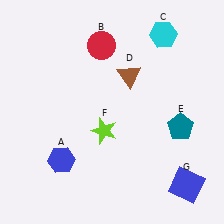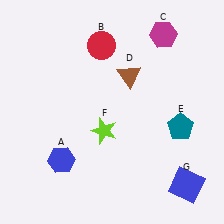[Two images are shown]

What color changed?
The hexagon (C) changed from cyan in Image 1 to magenta in Image 2.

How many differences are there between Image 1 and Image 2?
There is 1 difference between the two images.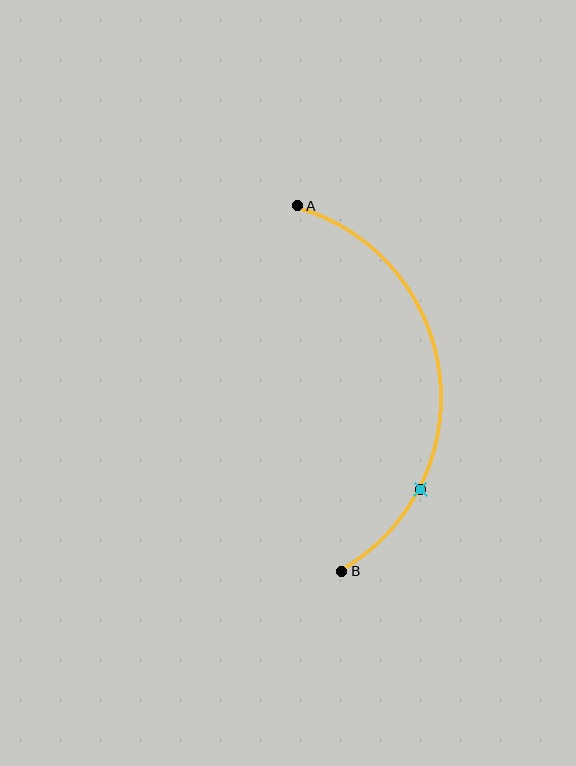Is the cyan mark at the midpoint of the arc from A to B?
No. The cyan mark lies on the arc but is closer to endpoint B. The arc midpoint would be at the point on the curve equidistant along the arc from both A and B.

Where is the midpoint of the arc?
The arc midpoint is the point on the curve farthest from the straight line joining A and B. It sits to the right of that line.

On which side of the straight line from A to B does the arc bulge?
The arc bulges to the right of the straight line connecting A and B.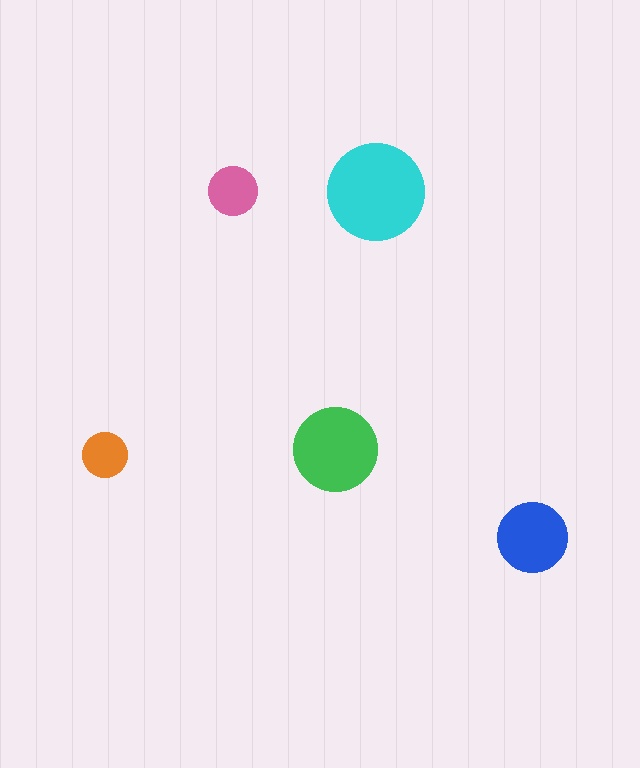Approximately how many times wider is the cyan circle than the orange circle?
About 2 times wider.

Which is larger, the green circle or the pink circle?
The green one.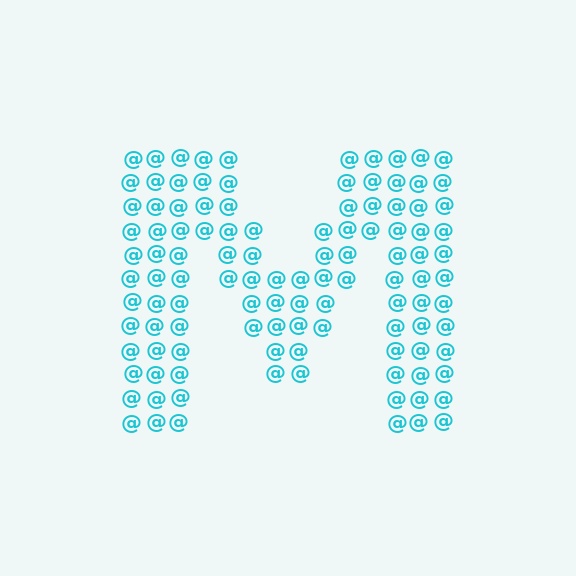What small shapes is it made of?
It is made of small at signs.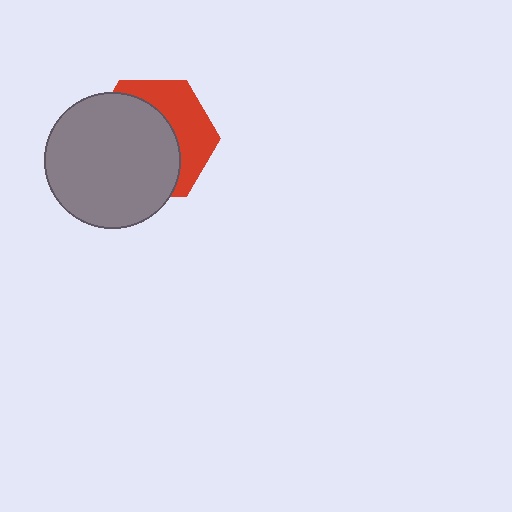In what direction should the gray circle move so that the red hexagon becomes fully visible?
The gray circle should move toward the lower-left. That is the shortest direction to clear the overlap and leave the red hexagon fully visible.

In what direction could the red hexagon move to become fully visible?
The red hexagon could move toward the upper-right. That would shift it out from behind the gray circle entirely.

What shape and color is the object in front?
The object in front is a gray circle.